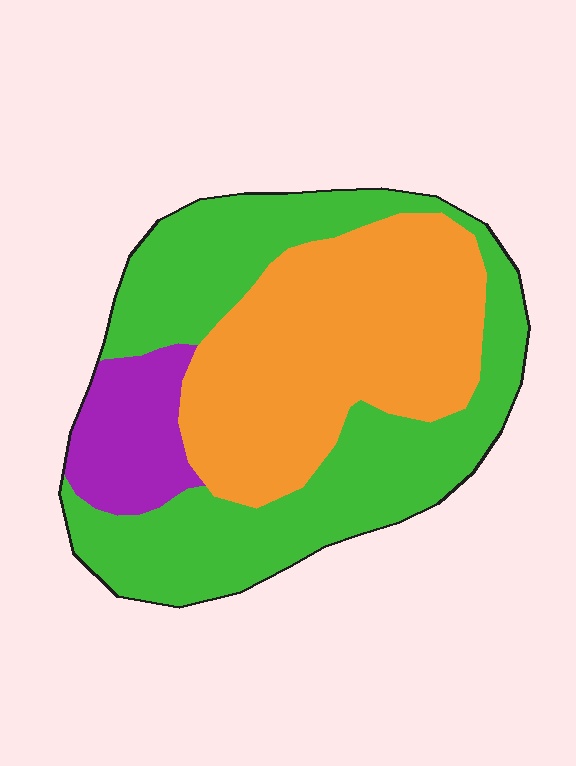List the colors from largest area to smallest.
From largest to smallest: green, orange, purple.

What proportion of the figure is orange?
Orange takes up about two fifths (2/5) of the figure.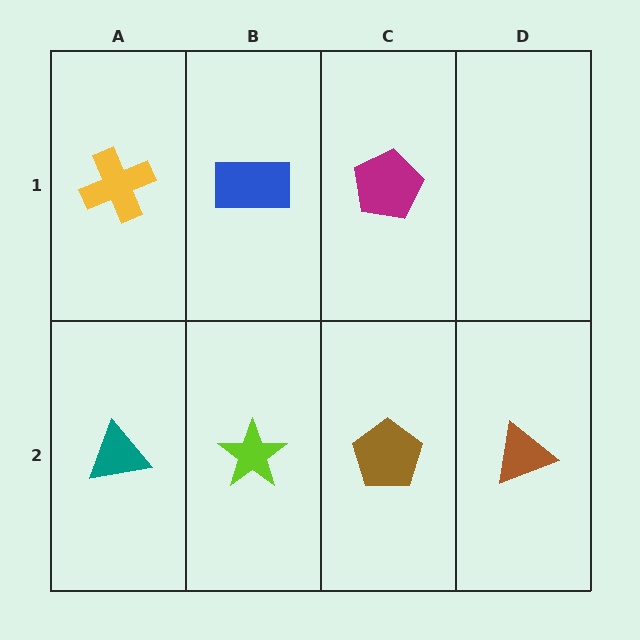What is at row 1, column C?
A magenta pentagon.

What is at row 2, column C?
A brown pentagon.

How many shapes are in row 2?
4 shapes.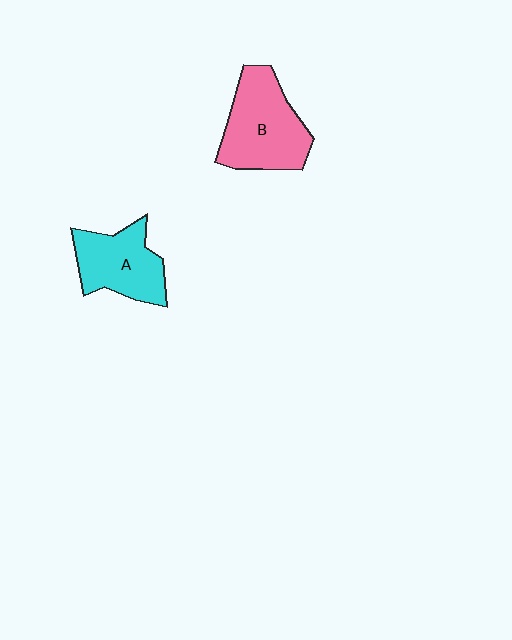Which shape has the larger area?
Shape B (pink).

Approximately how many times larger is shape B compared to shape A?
Approximately 1.3 times.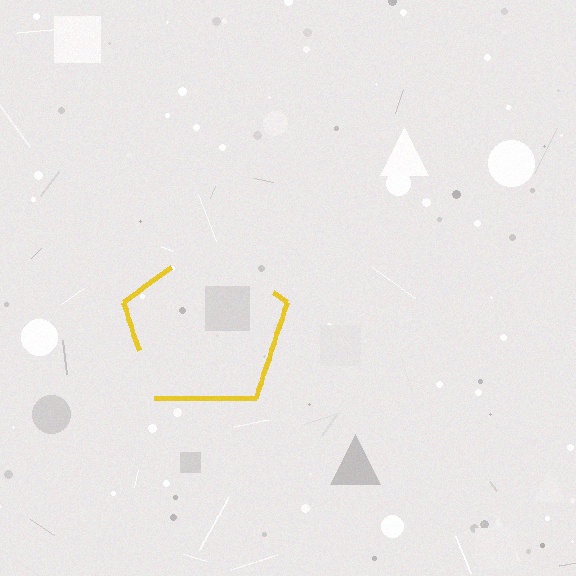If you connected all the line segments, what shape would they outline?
They would outline a pentagon.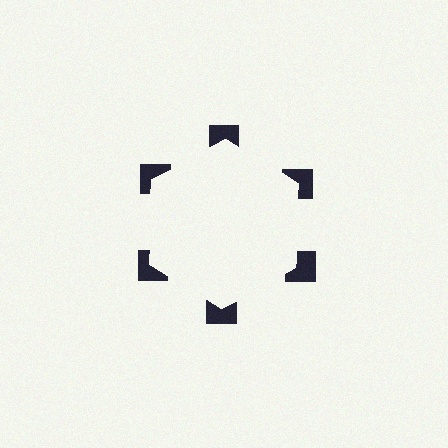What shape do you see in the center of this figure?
An illusory hexagon — its edges are inferred from the aligned wedge cuts in the notched squares, not physically drawn.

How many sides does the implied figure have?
6 sides.